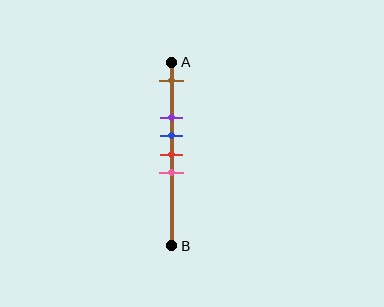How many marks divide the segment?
There are 5 marks dividing the segment.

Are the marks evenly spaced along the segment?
No, the marks are not evenly spaced.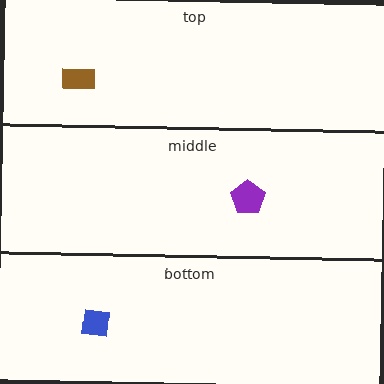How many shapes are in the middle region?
1.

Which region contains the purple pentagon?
The middle region.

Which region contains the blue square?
The bottom region.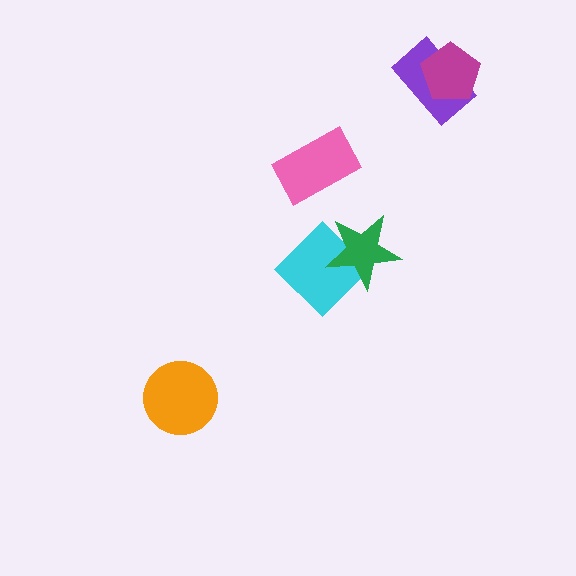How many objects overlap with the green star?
1 object overlaps with the green star.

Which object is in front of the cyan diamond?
The green star is in front of the cyan diamond.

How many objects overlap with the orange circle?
0 objects overlap with the orange circle.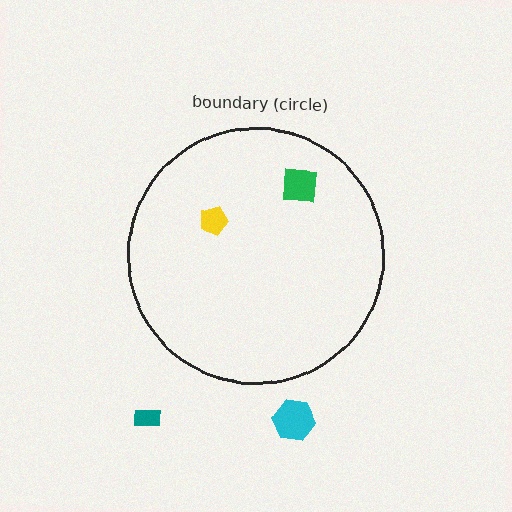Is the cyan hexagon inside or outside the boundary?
Outside.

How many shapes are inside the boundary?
2 inside, 2 outside.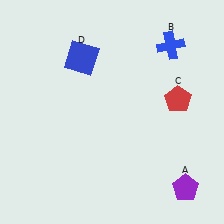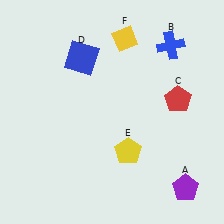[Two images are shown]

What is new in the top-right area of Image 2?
A yellow diamond (F) was added in the top-right area of Image 2.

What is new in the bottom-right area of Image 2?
A yellow pentagon (E) was added in the bottom-right area of Image 2.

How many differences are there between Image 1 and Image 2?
There are 2 differences between the two images.